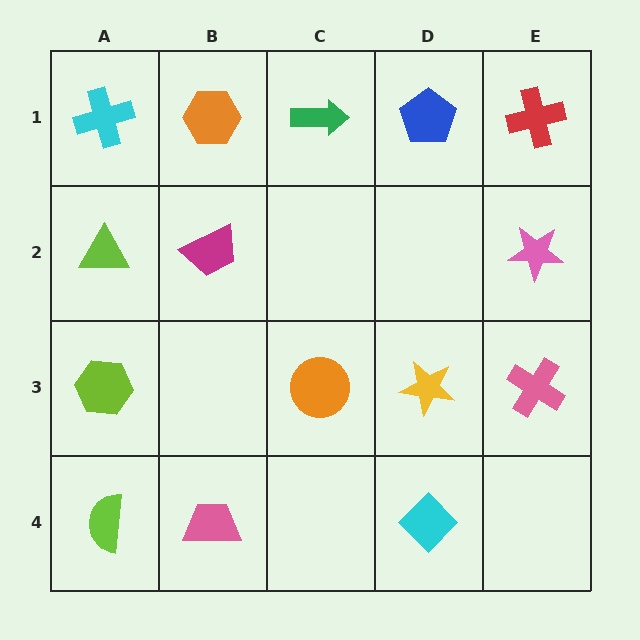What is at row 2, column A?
A lime triangle.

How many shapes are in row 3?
4 shapes.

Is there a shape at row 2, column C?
No, that cell is empty.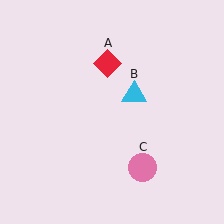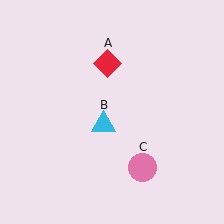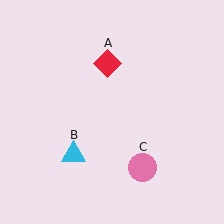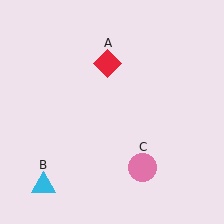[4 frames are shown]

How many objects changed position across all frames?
1 object changed position: cyan triangle (object B).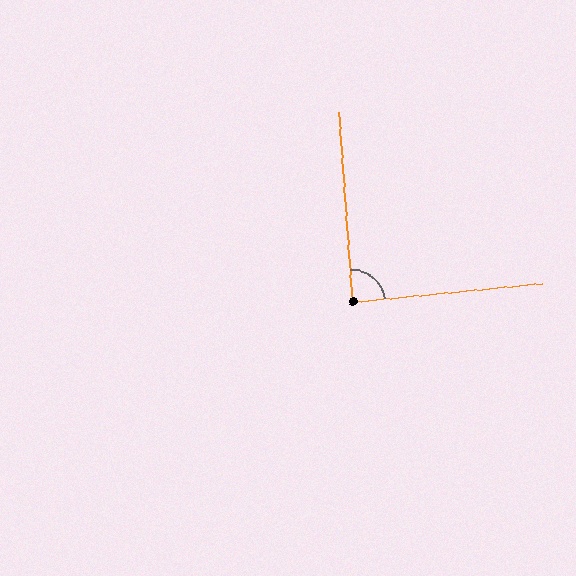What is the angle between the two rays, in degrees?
Approximately 88 degrees.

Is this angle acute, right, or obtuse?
It is approximately a right angle.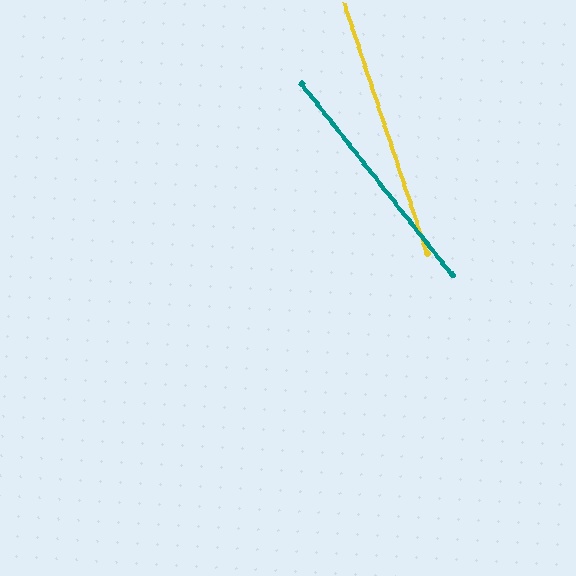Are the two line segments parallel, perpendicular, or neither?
Neither parallel nor perpendicular — they differ by about 20°.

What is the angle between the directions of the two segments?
Approximately 20 degrees.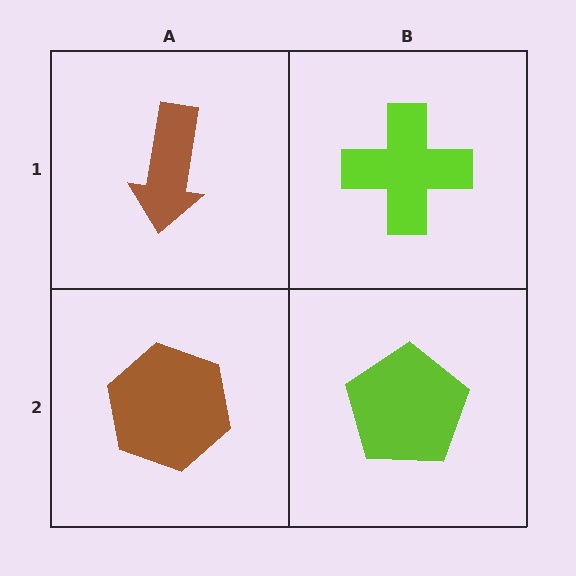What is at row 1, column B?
A lime cross.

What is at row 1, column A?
A brown arrow.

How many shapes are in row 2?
2 shapes.